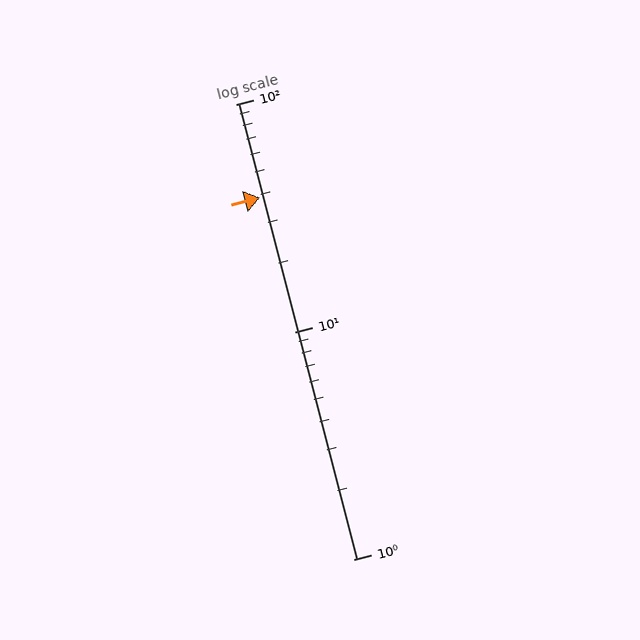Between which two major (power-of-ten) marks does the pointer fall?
The pointer is between 10 and 100.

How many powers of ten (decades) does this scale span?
The scale spans 2 decades, from 1 to 100.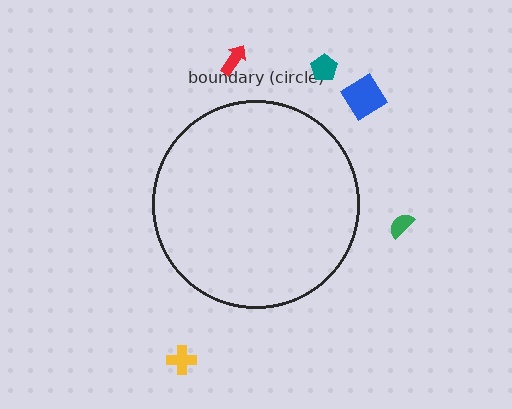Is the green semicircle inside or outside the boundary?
Outside.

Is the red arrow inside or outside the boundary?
Outside.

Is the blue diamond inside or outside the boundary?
Outside.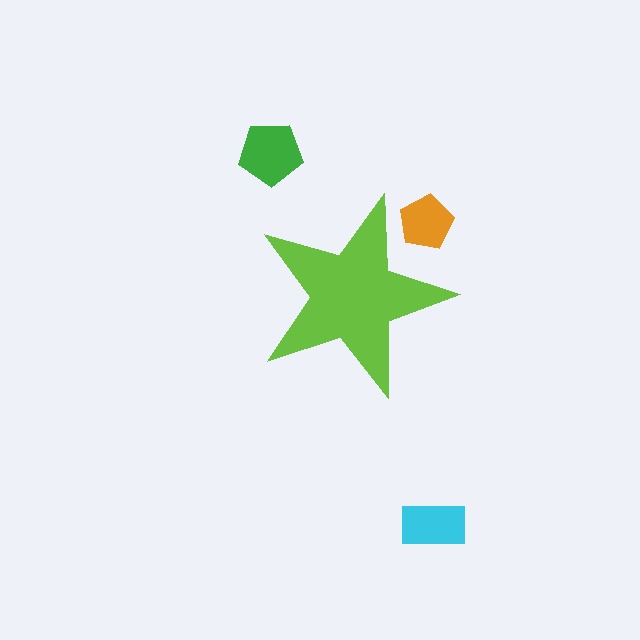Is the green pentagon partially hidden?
No, the green pentagon is fully visible.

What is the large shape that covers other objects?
A lime star.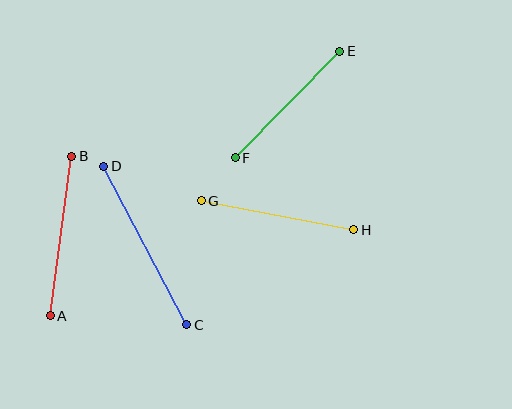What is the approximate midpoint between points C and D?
The midpoint is at approximately (145, 246) pixels.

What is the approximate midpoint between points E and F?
The midpoint is at approximately (288, 104) pixels.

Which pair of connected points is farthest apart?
Points C and D are farthest apart.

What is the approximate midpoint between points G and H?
The midpoint is at approximately (277, 215) pixels.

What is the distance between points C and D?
The distance is approximately 179 pixels.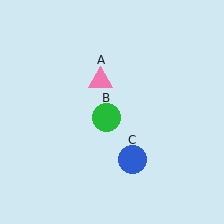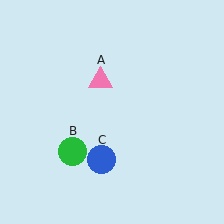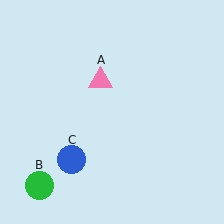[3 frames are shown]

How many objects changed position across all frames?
2 objects changed position: green circle (object B), blue circle (object C).